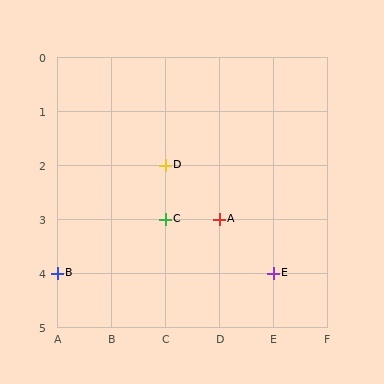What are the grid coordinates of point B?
Point B is at grid coordinates (A, 4).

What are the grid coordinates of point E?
Point E is at grid coordinates (E, 4).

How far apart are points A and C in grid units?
Points A and C are 1 column apart.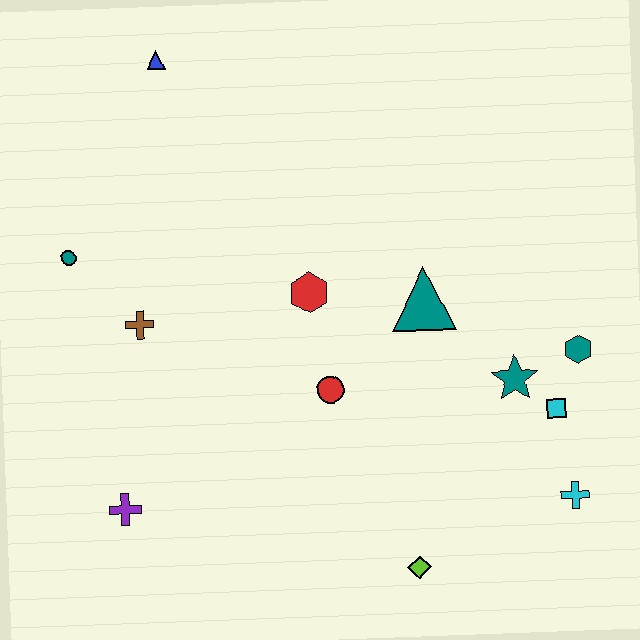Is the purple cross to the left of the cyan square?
Yes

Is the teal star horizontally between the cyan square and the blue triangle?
Yes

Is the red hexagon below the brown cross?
No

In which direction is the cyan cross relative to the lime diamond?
The cyan cross is to the right of the lime diamond.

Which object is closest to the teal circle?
The brown cross is closest to the teal circle.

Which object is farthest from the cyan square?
The blue triangle is farthest from the cyan square.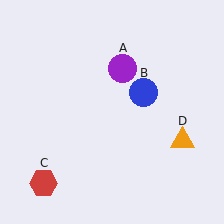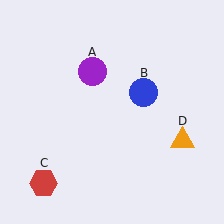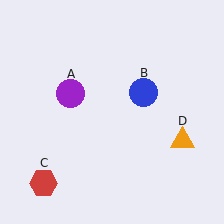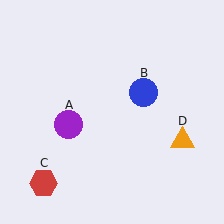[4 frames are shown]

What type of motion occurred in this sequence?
The purple circle (object A) rotated counterclockwise around the center of the scene.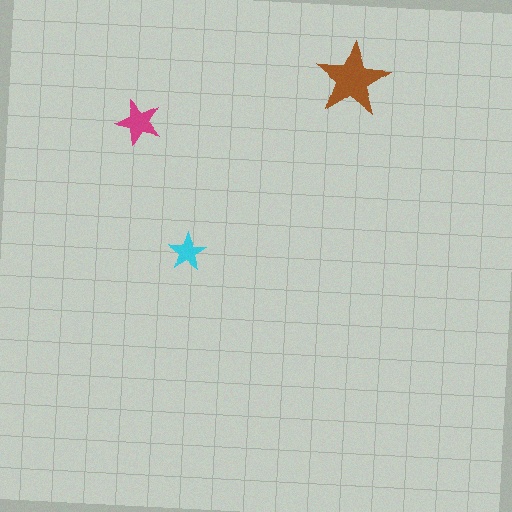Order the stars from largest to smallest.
the brown one, the magenta one, the cyan one.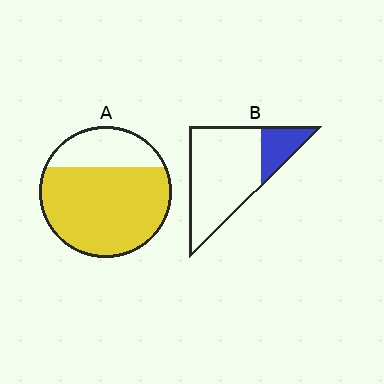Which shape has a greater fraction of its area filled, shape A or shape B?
Shape A.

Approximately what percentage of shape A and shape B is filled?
A is approximately 75% and B is approximately 20%.